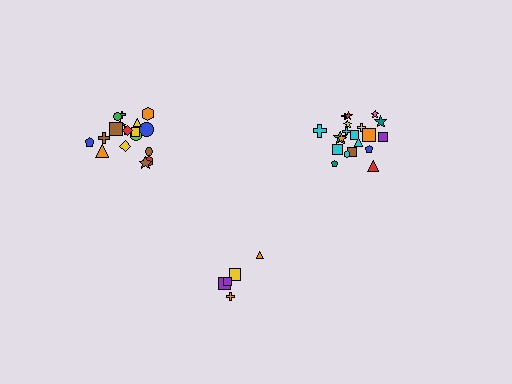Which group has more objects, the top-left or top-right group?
The top-right group.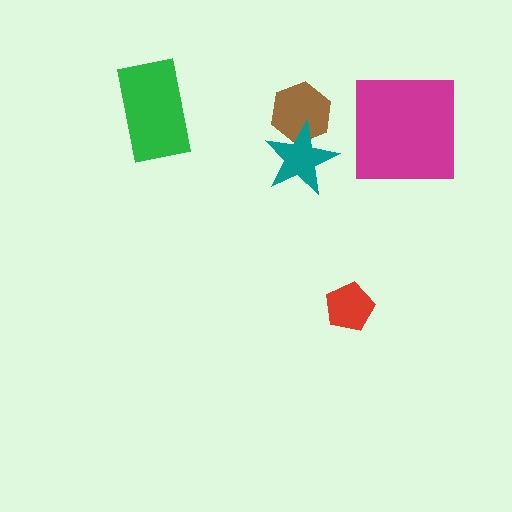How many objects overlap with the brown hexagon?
1 object overlaps with the brown hexagon.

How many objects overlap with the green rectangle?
0 objects overlap with the green rectangle.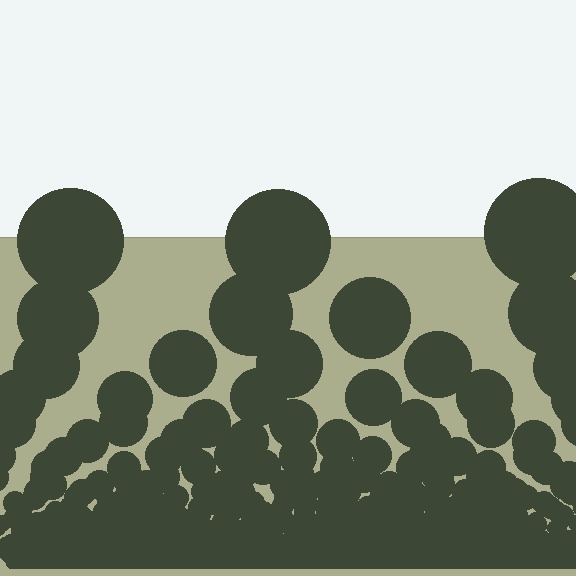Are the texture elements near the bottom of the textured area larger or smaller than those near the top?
Smaller. The gradient is inverted — elements near the bottom are smaller and denser.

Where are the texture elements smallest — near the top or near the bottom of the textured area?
Near the bottom.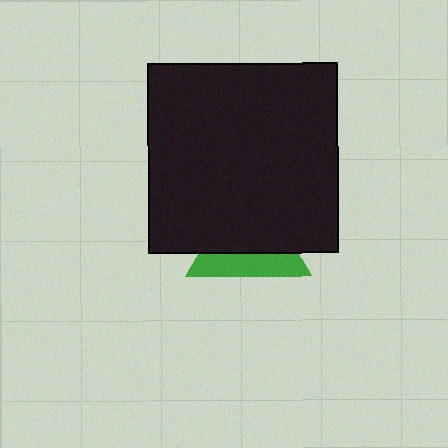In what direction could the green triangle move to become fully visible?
The green triangle could move down. That would shift it out from behind the black square entirely.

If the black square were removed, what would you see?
You would see the complete green triangle.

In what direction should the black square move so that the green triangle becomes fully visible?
The black square should move up. That is the shortest direction to clear the overlap and leave the green triangle fully visible.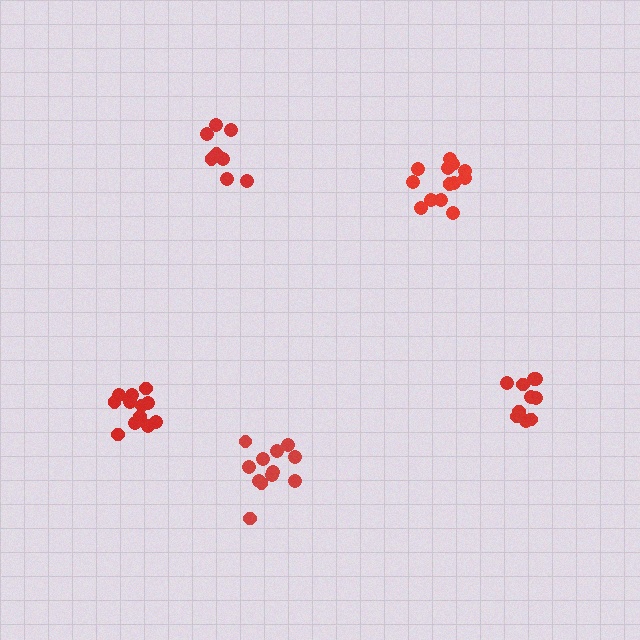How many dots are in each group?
Group 1: 8 dots, Group 2: 11 dots, Group 3: 13 dots, Group 4: 12 dots, Group 5: 12 dots (56 total).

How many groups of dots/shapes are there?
There are 5 groups.